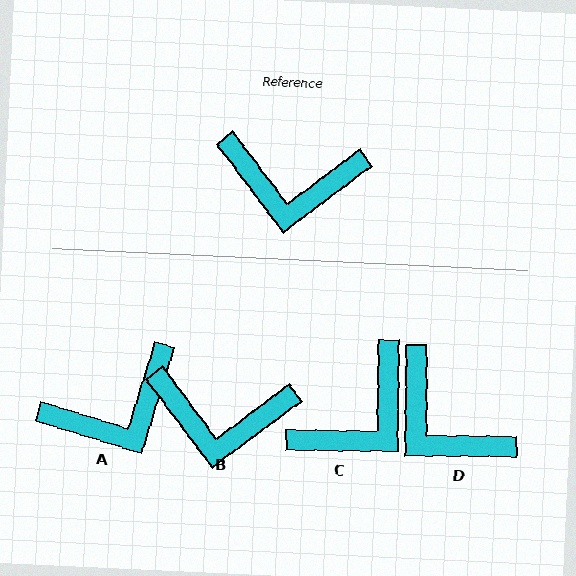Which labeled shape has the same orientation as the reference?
B.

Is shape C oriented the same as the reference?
No, it is off by about 53 degrees.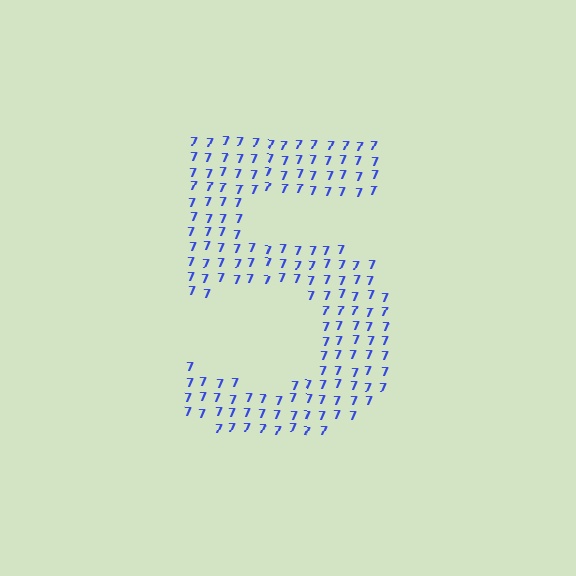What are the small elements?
The small elements are digit 7's.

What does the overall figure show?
The overall figure shows the digit 5.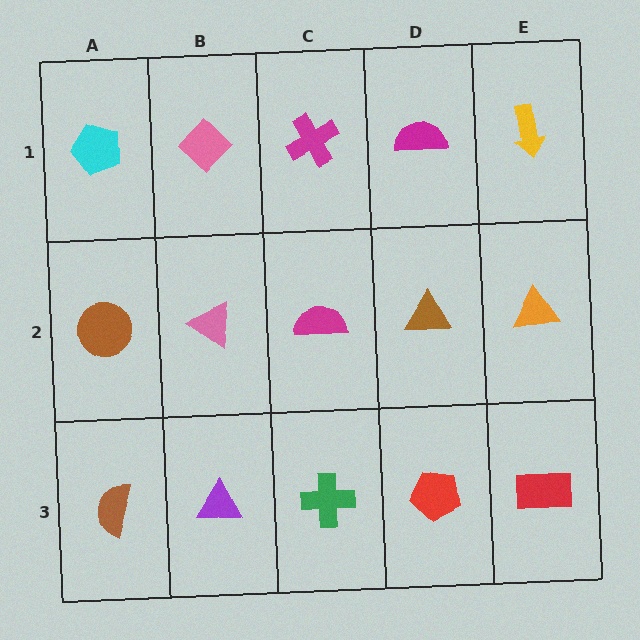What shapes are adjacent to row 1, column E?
An orange triangle (row 2, column E), a magenta semicircle (row 1, column D).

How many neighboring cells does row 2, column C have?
4.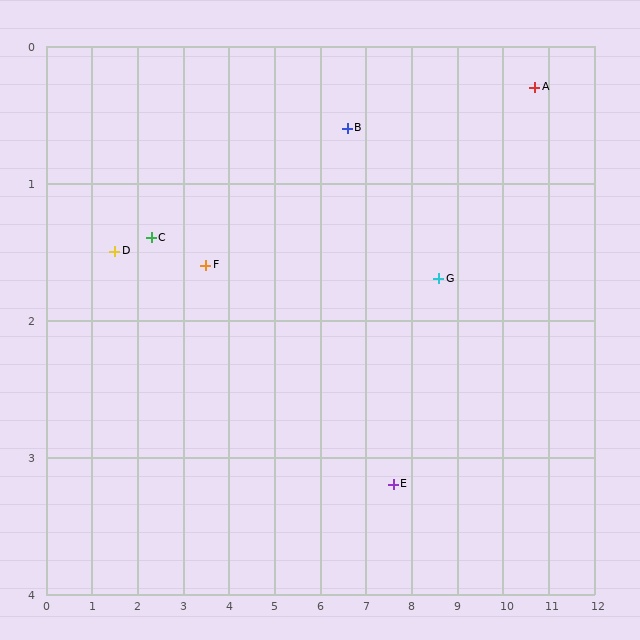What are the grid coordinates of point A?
Point A is at approximately (10.7, 0.3).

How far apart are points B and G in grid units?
Points B and G are about 2.3 grid units apart.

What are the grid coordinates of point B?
Point B is at approximately (6.6, 0.6).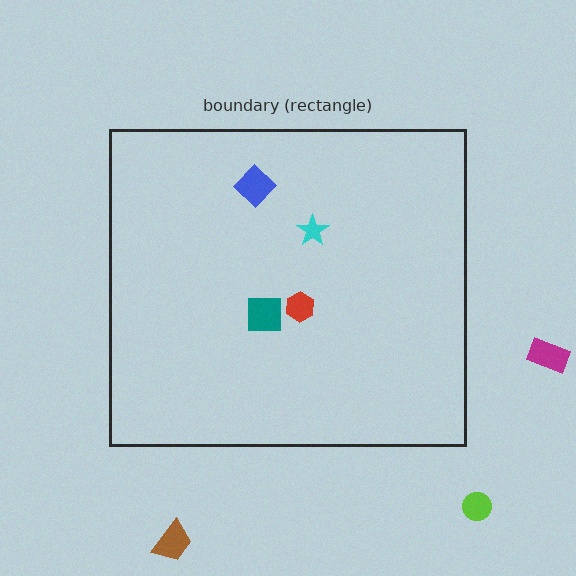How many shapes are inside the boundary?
4 inside, 3 outside.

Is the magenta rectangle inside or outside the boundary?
Outside.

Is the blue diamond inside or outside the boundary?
Inside.